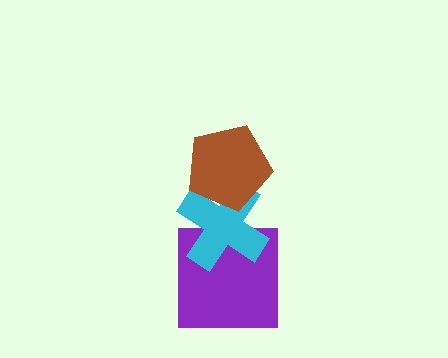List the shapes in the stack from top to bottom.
From top to bottom: the brown pentagon, the cyan cross, the purple square.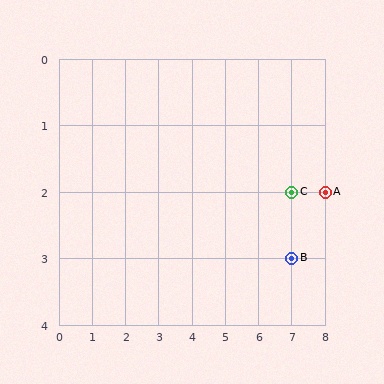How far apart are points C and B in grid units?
Points C and B are 1 row apart.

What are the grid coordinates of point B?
Point B is at grid coordinates (7, 3).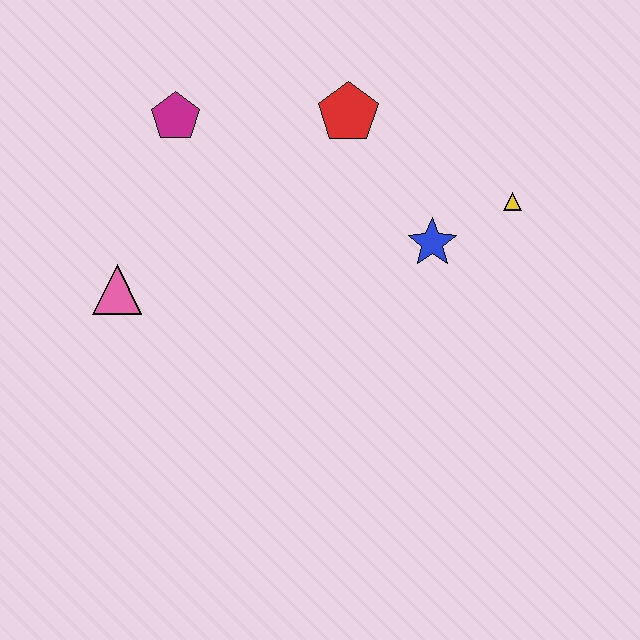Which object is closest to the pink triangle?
The magenta pentagon is closest to the pink triangle.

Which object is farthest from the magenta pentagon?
The yellow triangle is farthest from the magenta pentagon.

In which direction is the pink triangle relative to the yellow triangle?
The pink triangle is to the left of the yellow triangle.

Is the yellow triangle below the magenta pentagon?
Yes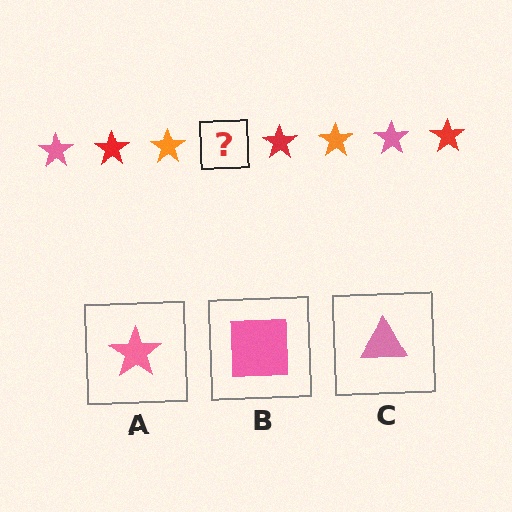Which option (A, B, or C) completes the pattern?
A.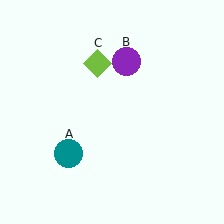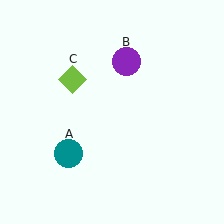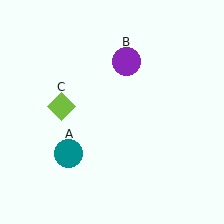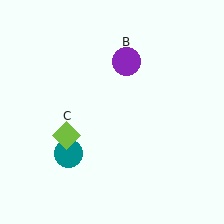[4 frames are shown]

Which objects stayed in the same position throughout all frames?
Teal circle (object A) and purple circle (object B) remained stationary.